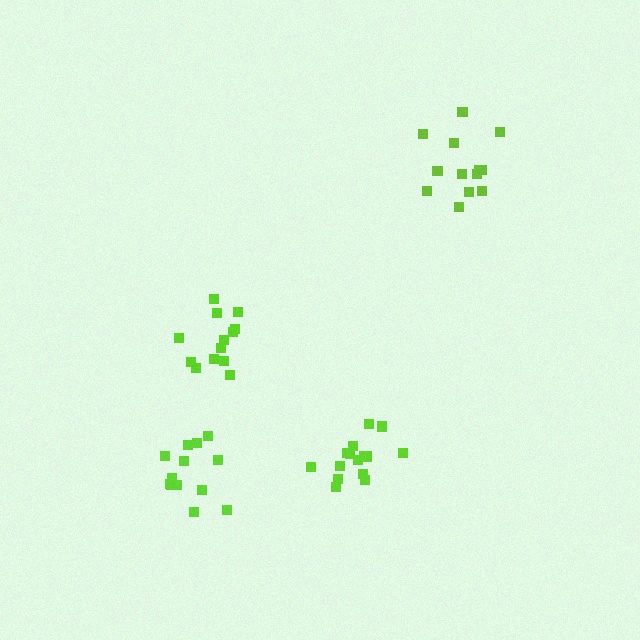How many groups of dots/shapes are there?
There are 4 groups.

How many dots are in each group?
Group 1: 15 dots, Group 2: 13 dots, Group 3: 13 dots, Group 4: 13 dots (54 total).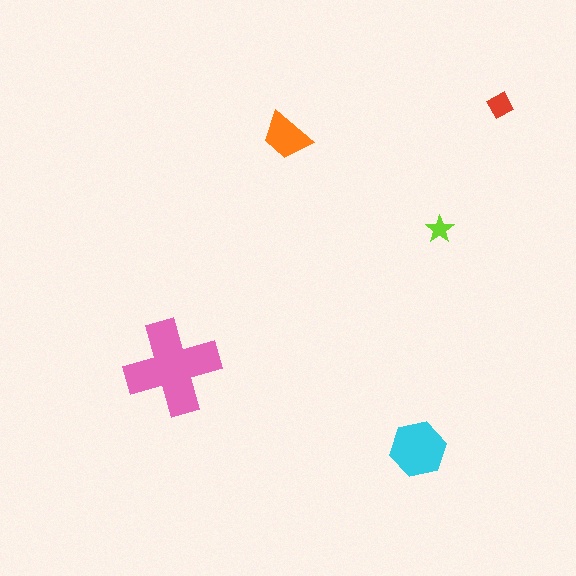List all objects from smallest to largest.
The lime star, the red diamond, the orange trapezoid, the cyan hexagon, the pink cross.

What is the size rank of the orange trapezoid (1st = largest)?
3rd.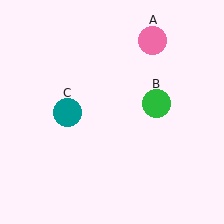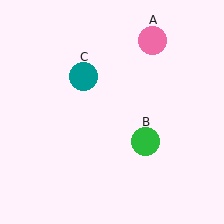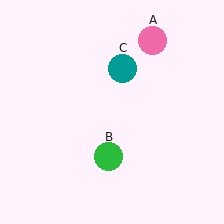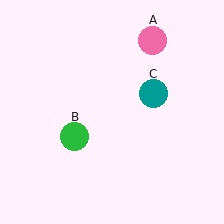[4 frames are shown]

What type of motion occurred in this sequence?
The green circle (object B), teal circle (object C) rotated clockwise around the center of the scene.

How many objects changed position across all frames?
2 objects changed position: green circle (object B), teal circle (object C).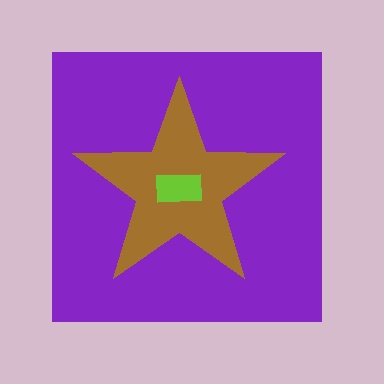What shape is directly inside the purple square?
The brown star.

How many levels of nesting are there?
3.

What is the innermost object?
The lime rectangle.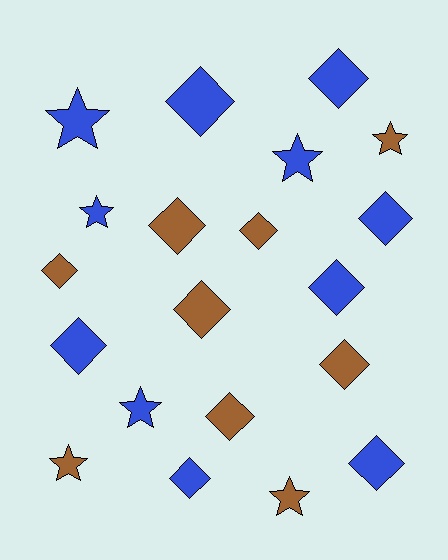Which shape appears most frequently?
Diamond, with 13 objects.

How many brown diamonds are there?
There are 6 brown diamonds.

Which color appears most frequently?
Blue, with 11 objects.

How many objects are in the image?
There are 20 objects.